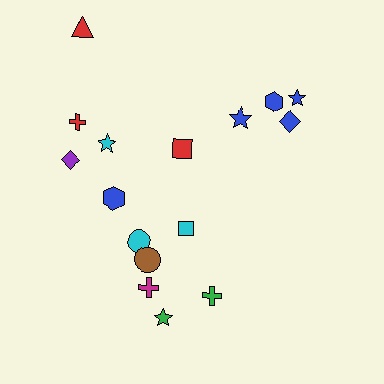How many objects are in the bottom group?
There are 6 objects.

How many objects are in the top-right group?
There are 4 objects.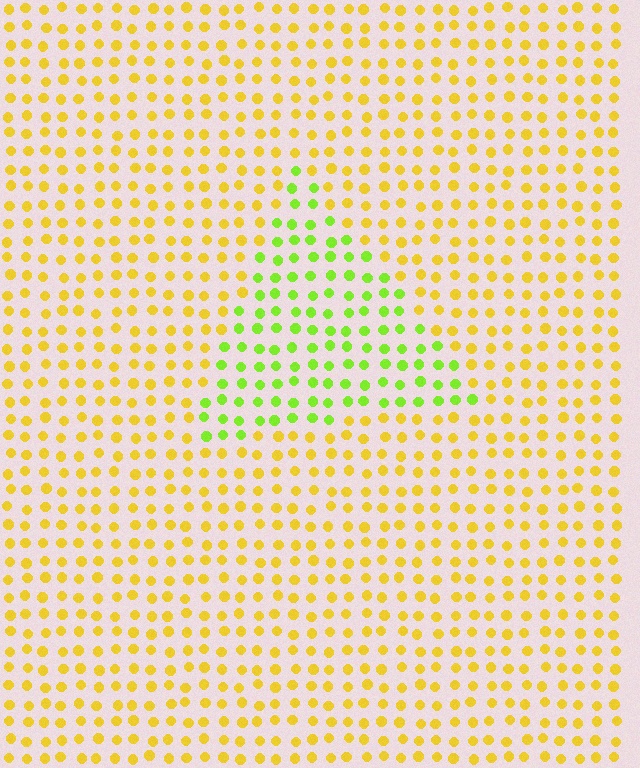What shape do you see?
I see a triangle.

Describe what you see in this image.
The image is filled with small yellow elements in a uniform arrangement. A triangle-shaped region is visible where the elements are tinted to a slightly different hue, forming a subtle color boundary.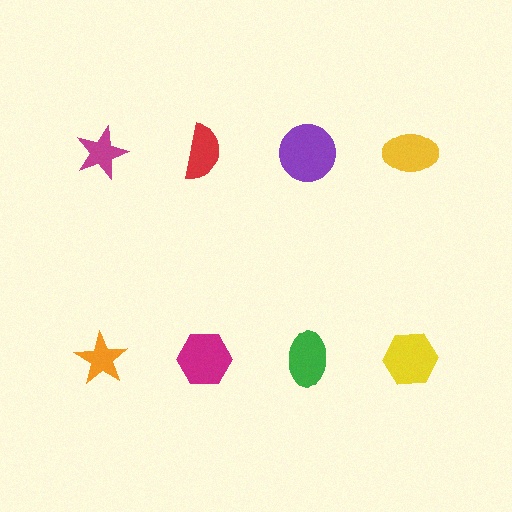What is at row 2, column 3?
A green ellipse.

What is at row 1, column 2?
A red semicircle.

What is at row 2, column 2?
A magenta hexagon.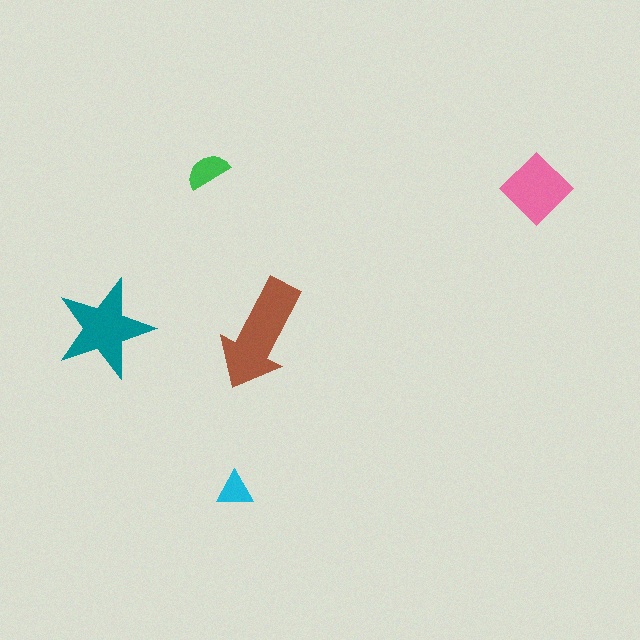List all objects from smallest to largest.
The cyan triangle, the green semicircle, the pink diamond, the teal star, the brown arrow.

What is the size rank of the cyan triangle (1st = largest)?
5th.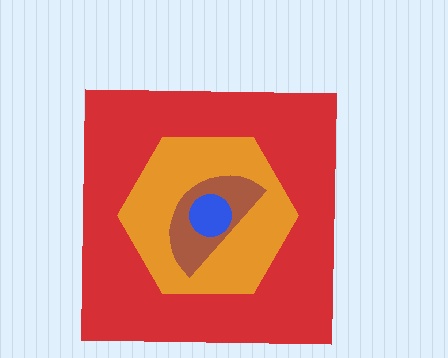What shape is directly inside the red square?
The orange hexagon.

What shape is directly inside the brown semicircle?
The blue circle.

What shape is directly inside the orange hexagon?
The brown semicircle.